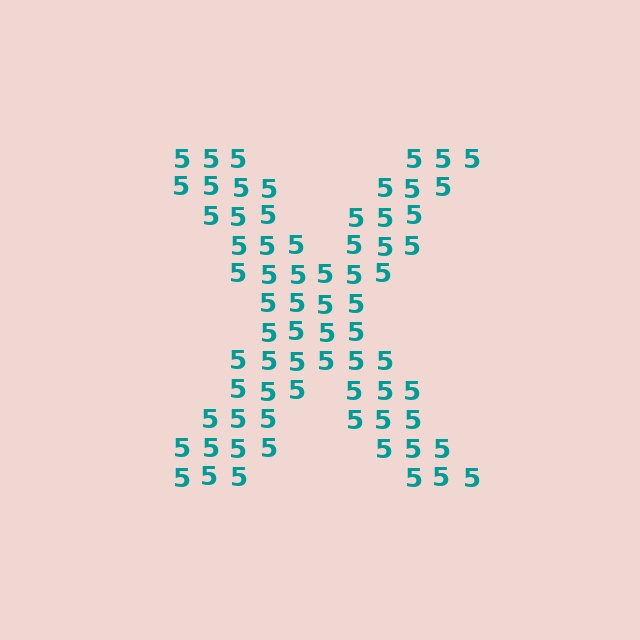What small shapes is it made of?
It is made of small digit 5's.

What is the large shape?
The large shape is the letter X.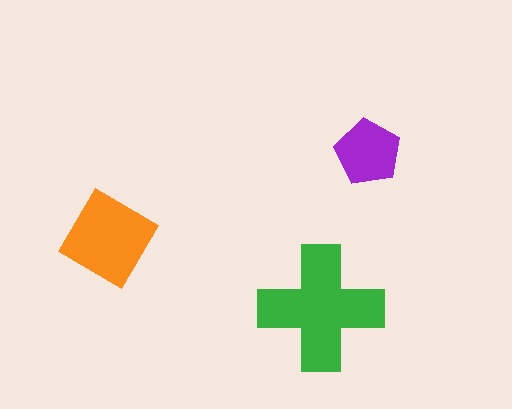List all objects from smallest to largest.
The purple pentagon, the orange diamond, the green cross.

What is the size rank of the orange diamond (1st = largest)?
2nd.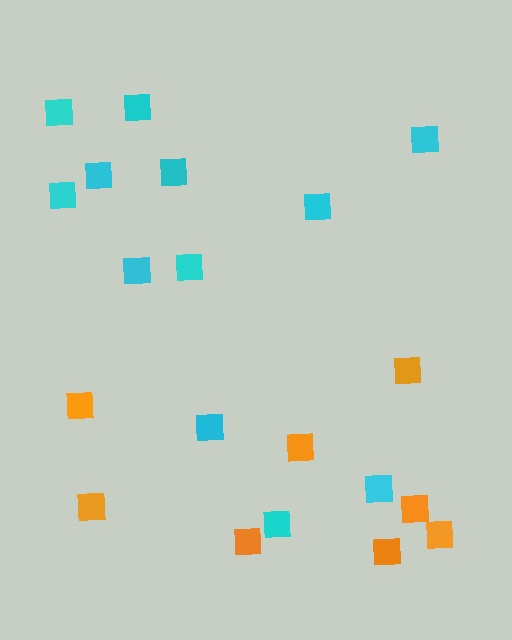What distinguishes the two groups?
There are 2 groups: one group of orange squares (8) and one group of cyan squares (12).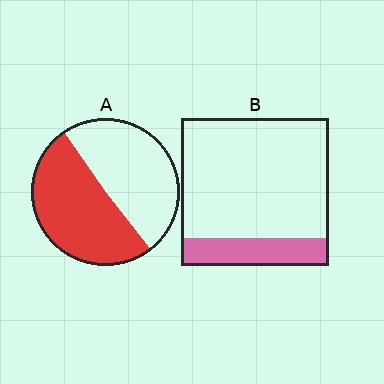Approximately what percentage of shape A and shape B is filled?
A is approximately 50% and B is approximately 20%.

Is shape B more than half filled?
No.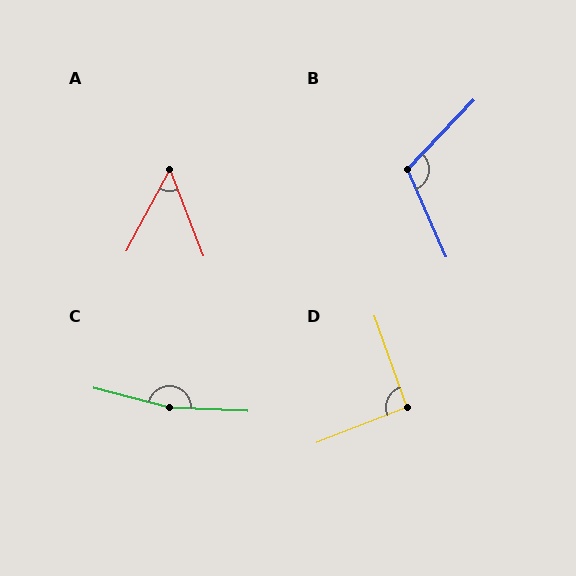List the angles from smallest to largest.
A (50°), D (92°), B (112°), C (168°).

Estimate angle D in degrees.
Approximately 92 degrees.